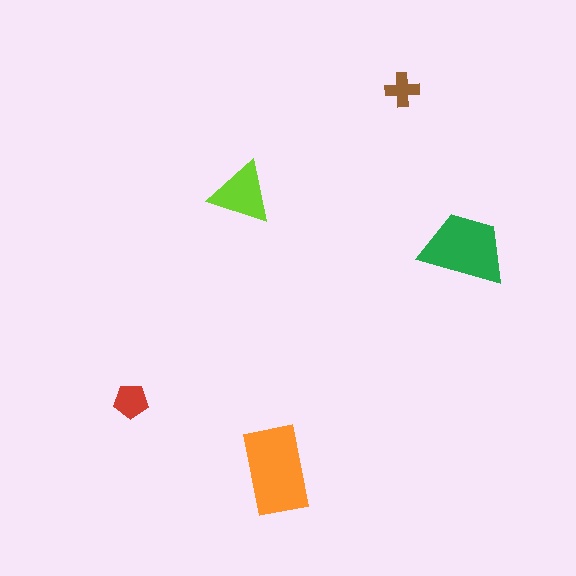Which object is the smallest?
The brown cross.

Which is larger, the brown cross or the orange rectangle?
The orange rectangle.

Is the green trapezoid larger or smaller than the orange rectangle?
Smaller.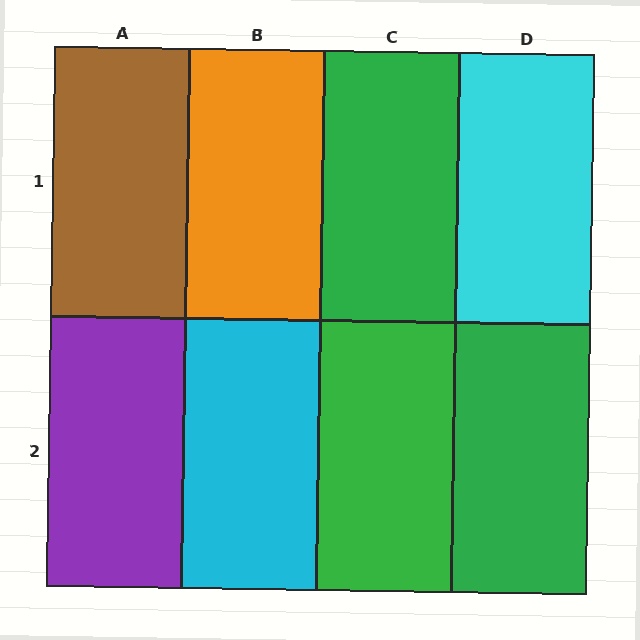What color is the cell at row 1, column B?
Orange.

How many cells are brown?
1 cell is brown.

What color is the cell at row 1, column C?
Green.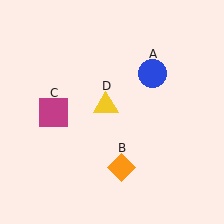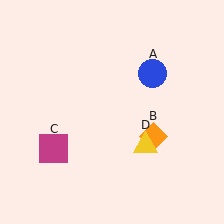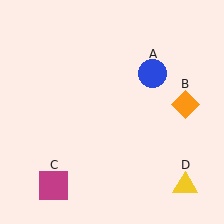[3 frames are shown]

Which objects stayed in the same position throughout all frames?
Blue circle (object A) remained stationary.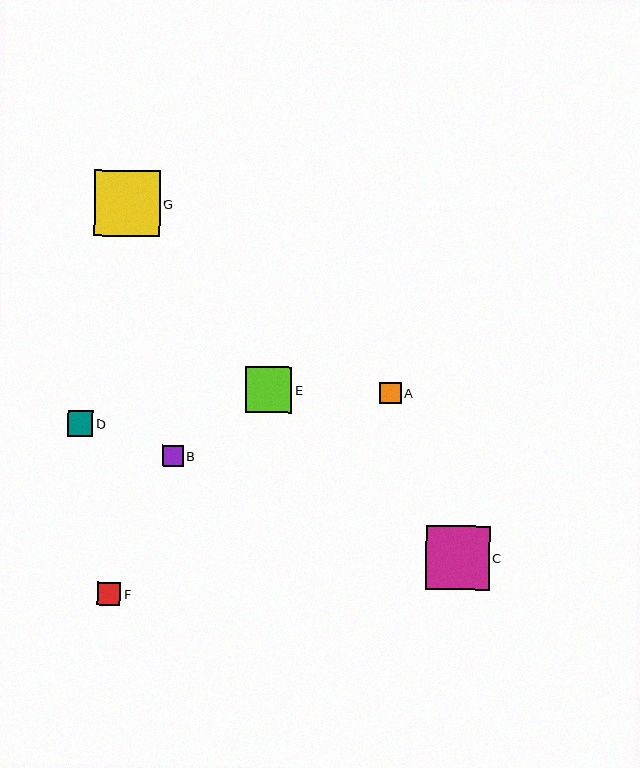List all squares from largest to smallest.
From largest to smallest: G, C, E, D, F, A, B.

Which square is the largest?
Square G is the largest with a size of approximately 66 pixels.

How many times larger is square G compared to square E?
Square G is approximately 1.4 times the size of square E.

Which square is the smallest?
Square B is the smallest with a size of approximately 21 pixels.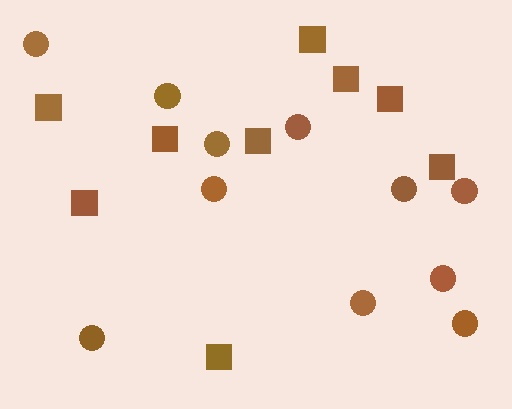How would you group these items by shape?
There are 2 groups: one group of squares (9) and one group of circles (11).